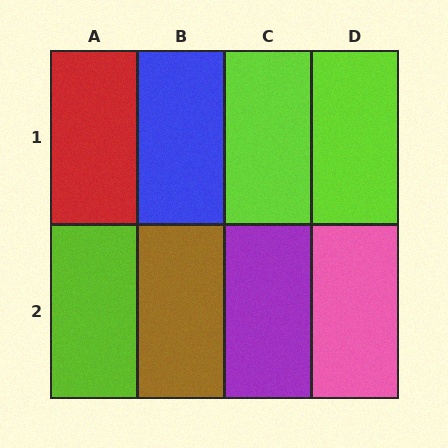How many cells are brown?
1 cell is brown.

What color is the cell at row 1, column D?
Lime.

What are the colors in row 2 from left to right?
Lime, brown, purple, pink.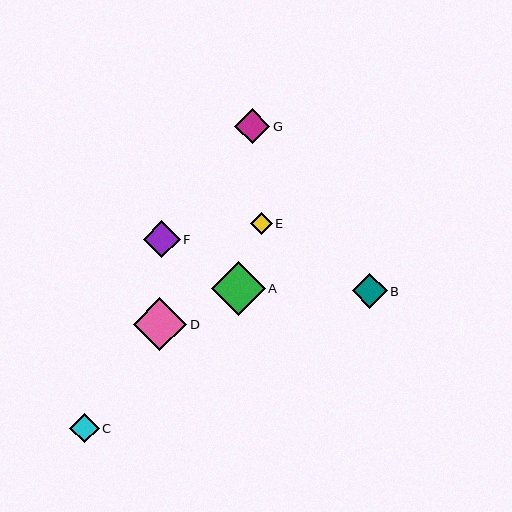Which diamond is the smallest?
Diamond E is the smallest with a size of approximately 22 pixels.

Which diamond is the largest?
Diamond D is the largest with a size of approximately 54 pixels.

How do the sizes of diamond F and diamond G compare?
Diamond F and diamond G are approximately the same size.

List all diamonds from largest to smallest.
From largest to smallest: D, A, F, G, B, C, E.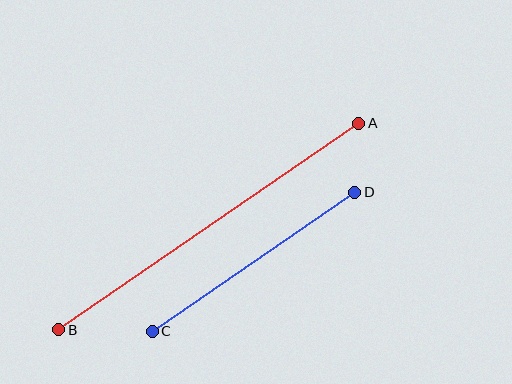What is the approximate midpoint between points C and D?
The midpoint is at approximately (254, 262) pixels.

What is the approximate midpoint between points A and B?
The midpoint is at approximately (209, 227) pixels.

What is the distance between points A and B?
The distance is approximately 364 pixels.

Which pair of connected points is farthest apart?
Points A and B are farthest apart.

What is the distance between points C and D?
The distance is approximately 246 pixels.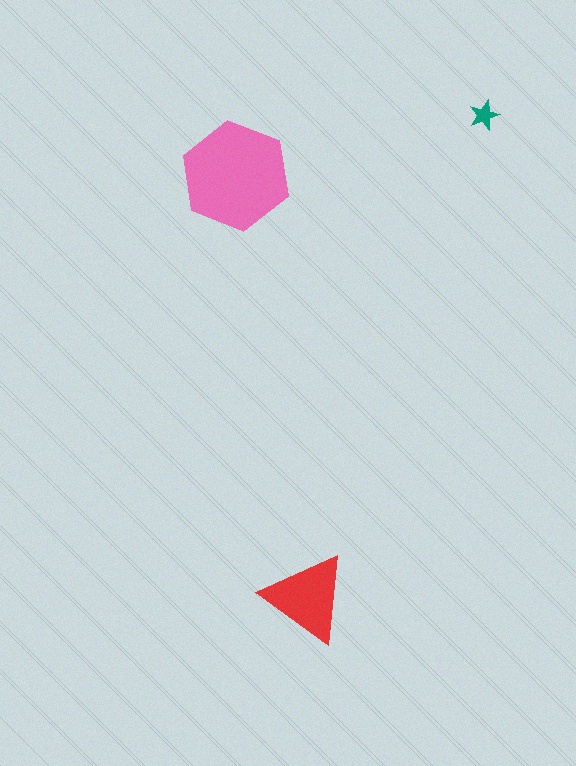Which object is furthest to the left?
The pink hexagon is leftmost.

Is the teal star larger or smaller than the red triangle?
Smaller.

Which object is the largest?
The pink hexagon.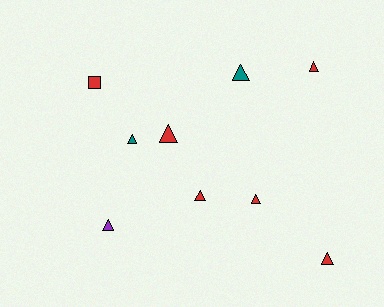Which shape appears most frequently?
Triangle, with 8 objects.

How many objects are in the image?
There are 9 objects.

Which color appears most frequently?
Red, with 6 objects.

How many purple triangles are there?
There is 1 purple triangle.